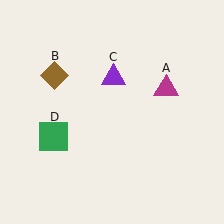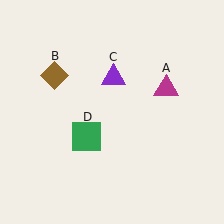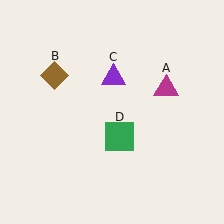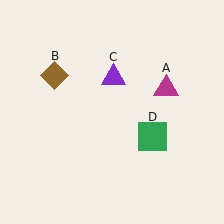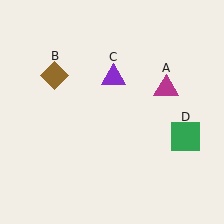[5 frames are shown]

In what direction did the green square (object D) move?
The green square (object D) moved right.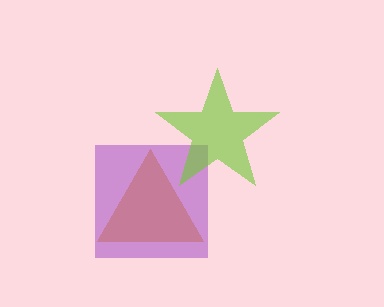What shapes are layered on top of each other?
The layered shapes are: an orange triangle, a purple square, a lime star.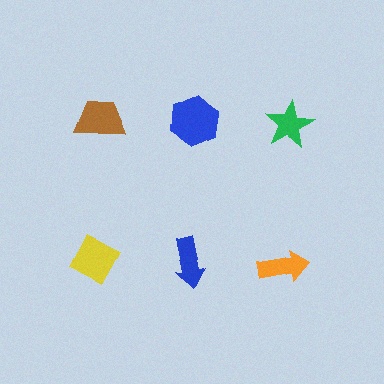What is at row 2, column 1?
A yellow diamond.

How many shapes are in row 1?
3 shapes.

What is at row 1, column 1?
A brown trapezoid.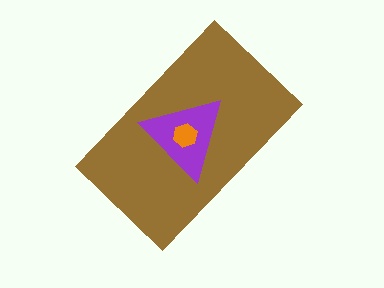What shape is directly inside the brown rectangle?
The purple triangle.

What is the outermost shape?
The brown rectangle.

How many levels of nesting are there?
3.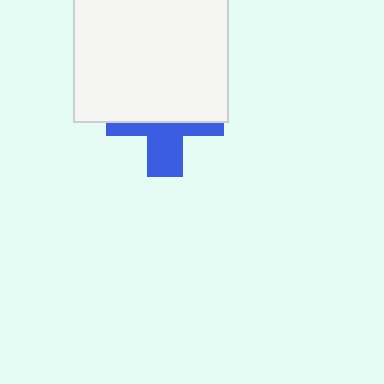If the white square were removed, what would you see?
You would see the complete blue cross.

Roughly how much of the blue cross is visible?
A small part of it is visible (roughly 41%).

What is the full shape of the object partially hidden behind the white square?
The partially hidden object is a blue cross.